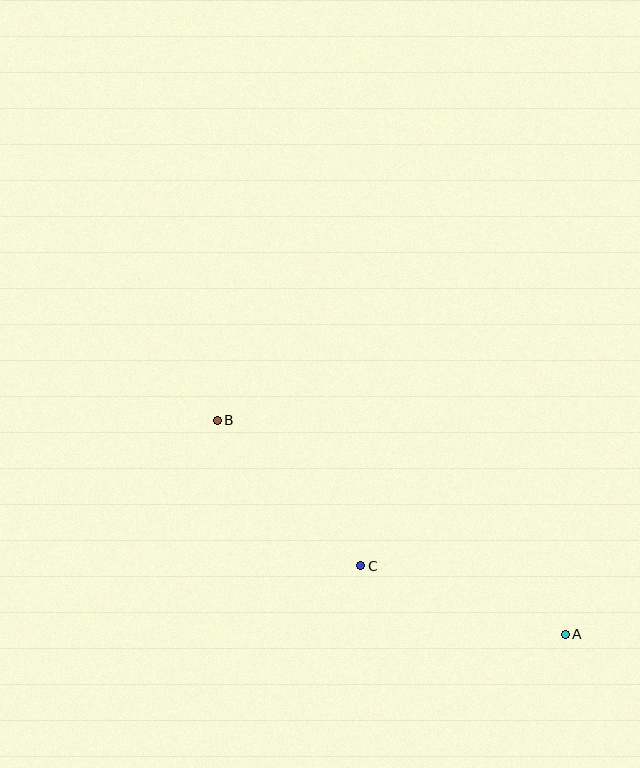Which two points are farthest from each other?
Points A and B are farthest from each other.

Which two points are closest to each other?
Points B and C are closest to each other.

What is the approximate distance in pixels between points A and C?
The distance between A and C is approximately 216 pixels.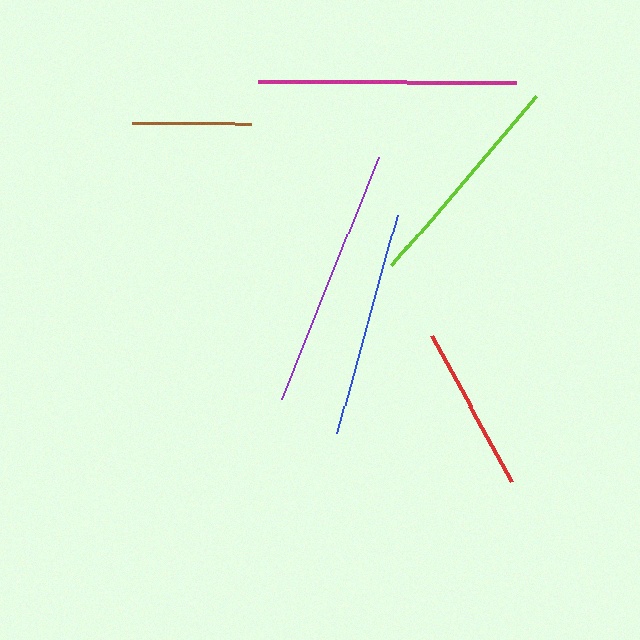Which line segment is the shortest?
The brown line is the shortest at approximately 119 pixels.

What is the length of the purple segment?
The purple segment is approximately 260 pixels long.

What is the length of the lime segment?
The lime segment is approximately 224 pixels long.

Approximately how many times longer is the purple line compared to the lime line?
The purple line is approximately 1.2 times the length of the lime line.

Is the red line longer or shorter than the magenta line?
The magenta line is longer than the red line.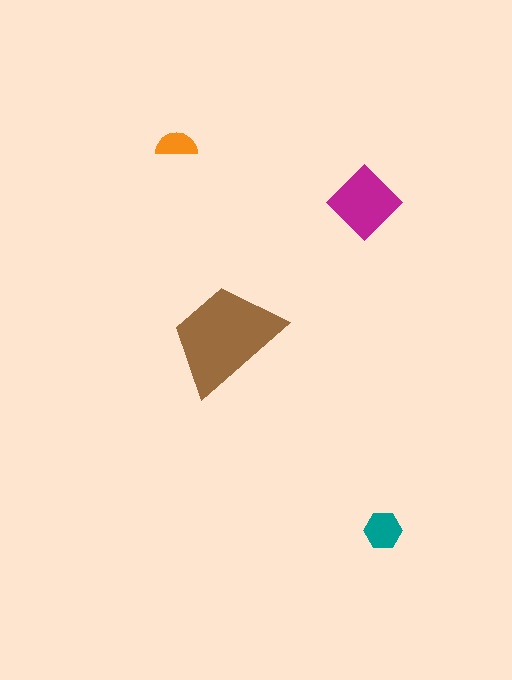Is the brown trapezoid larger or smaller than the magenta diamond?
Larger.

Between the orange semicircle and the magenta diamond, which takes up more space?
The magenta diamond.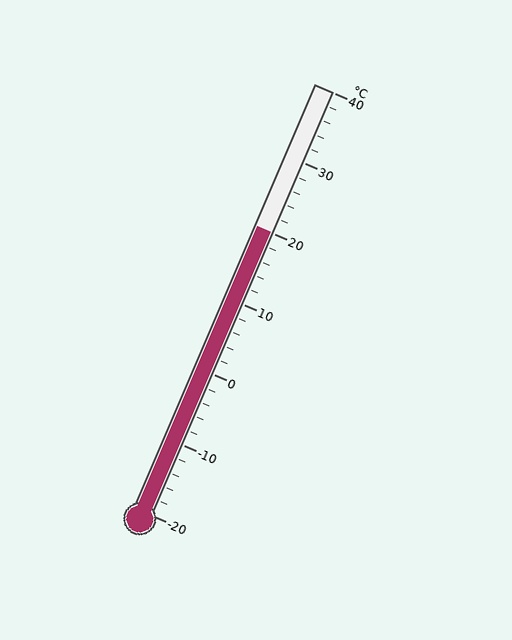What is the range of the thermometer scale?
The thermometer scale ranges from -20°C to 40°C.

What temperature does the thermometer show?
The thermometer shows approximately 20°C.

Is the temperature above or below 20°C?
The temperature is at 20°C.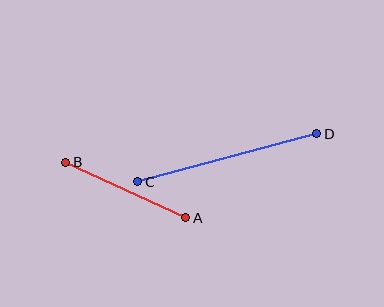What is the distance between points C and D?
The distance is approximately 185 pixels.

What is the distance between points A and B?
The distance is approximately 132 pixels.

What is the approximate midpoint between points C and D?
The midpoint is at approximately (227, 158) pixels.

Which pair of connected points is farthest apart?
Points C and D are farthest apart.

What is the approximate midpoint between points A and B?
The midpoint is at approximately (126, 190) pixels.